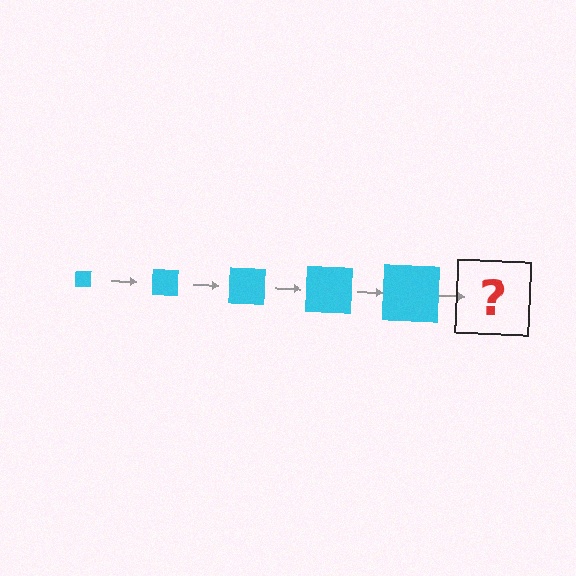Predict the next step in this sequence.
The next step is a cyan square, larger than the previous one.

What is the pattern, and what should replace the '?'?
The pattern is that the square gets progressively larger each step. The '?' should be a cyan square, larger than the previous one.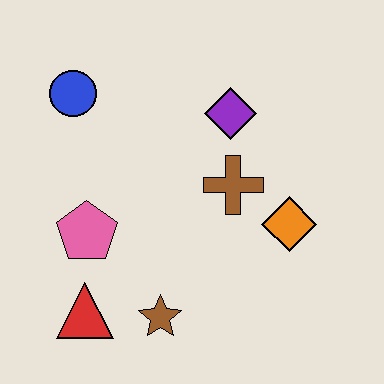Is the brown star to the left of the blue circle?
No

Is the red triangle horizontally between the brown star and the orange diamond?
No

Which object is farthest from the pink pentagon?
The orange diamond is farthest from the pink pentagon.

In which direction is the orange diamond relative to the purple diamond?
The orange diamond is below the purple diamond.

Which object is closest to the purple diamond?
The brown cross is closest to the purple diamond.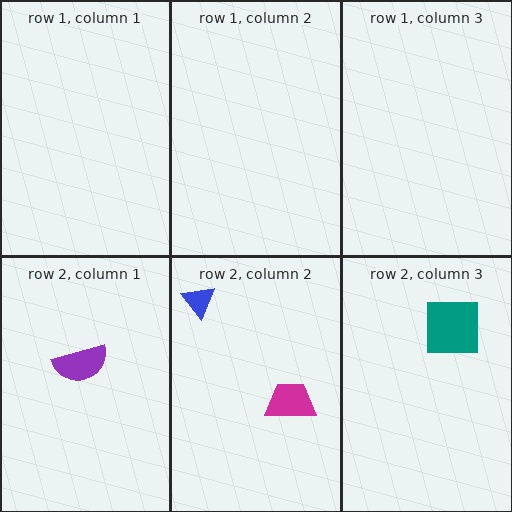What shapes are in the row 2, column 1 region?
The purple semicircle.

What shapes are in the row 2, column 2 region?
The blue triangle, the magenta trapezoid.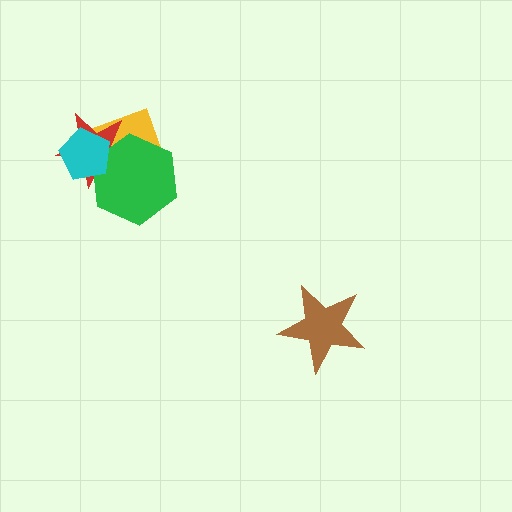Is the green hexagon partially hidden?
Yes, it is partially covered by another shape.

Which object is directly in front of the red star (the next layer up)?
The green hexagon is directly in front of the red star.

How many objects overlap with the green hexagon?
3 objects overlap with the green hexagon.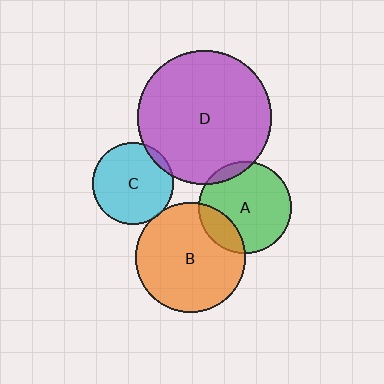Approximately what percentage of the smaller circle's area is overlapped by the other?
Approximately 5%.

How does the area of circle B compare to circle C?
Approximately 1.8 times.